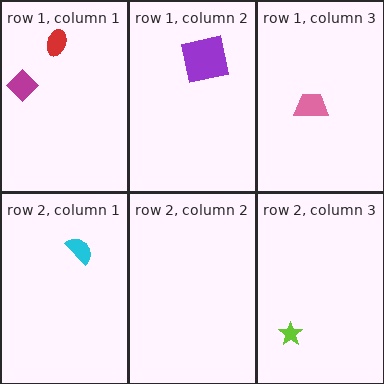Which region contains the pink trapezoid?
The row 1, column 3 region.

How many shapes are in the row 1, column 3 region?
1.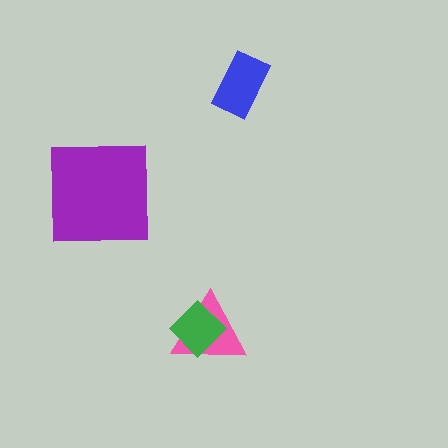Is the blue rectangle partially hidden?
No, no other shape covers it.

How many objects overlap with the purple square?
0 objects overlap with the purple square.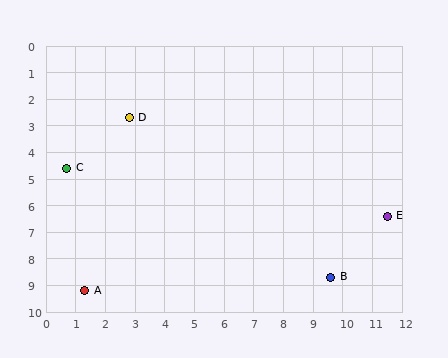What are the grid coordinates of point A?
Point A is at approximately (1.3, 9.2).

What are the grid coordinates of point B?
Point B is at approximately (9.6, 8.7).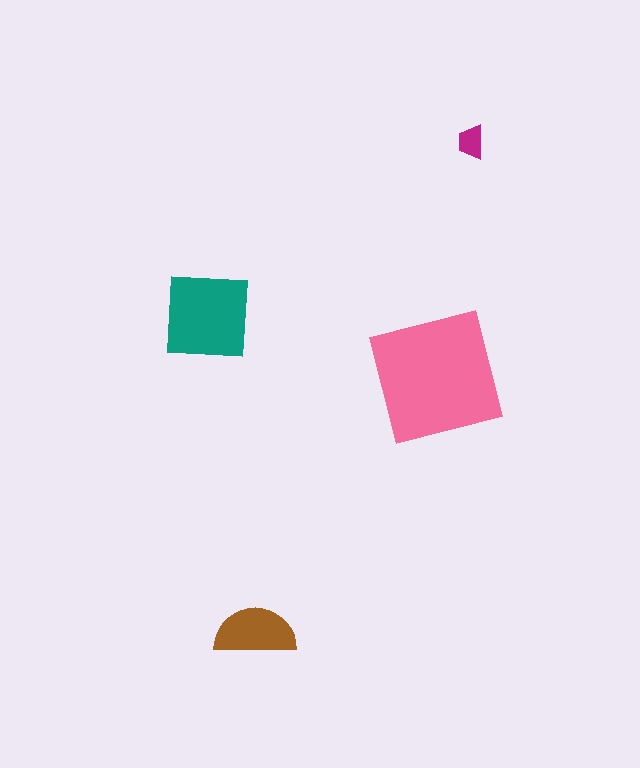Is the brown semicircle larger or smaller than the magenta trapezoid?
Larger.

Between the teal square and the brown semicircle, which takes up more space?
The teal square.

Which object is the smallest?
The magenta trapezoid.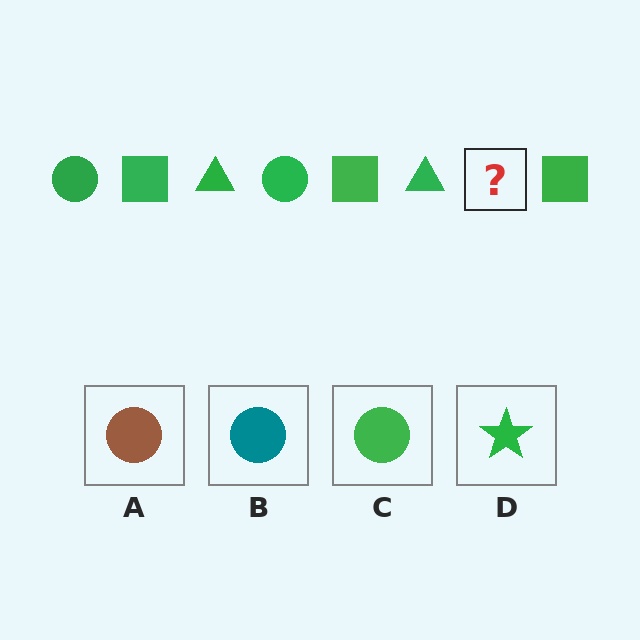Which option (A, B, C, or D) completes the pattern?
C.